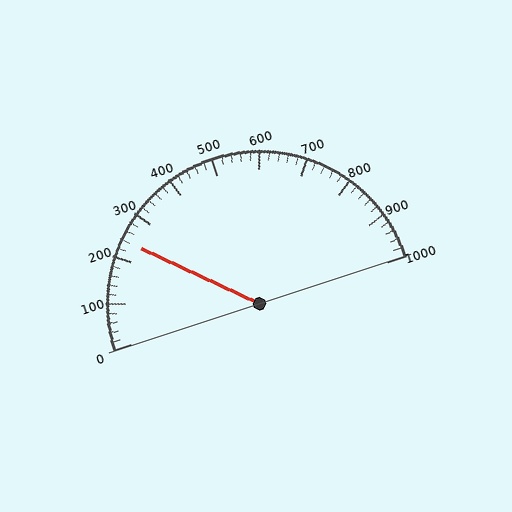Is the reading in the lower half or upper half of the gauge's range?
The reading is in the lower half of the range (0 to 1000).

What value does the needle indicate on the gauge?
The needle indicates approximately 240.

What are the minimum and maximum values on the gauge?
The gauge ranges from 0 to 1000.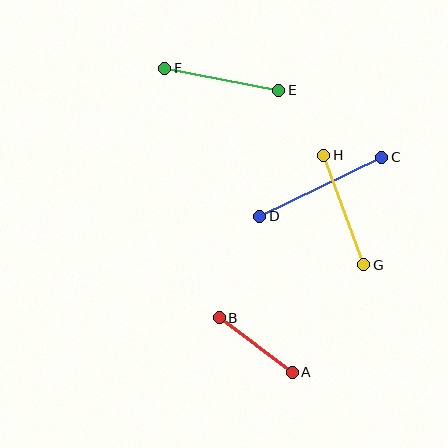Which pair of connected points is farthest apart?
Points C and D are farthest apart.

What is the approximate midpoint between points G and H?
The midpoint is at approximately (344, 210) pixels.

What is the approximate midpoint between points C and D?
The midpoint is at approximately (321, 187) pixels.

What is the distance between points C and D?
The distance is approximately 135 pixels.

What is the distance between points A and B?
The distance is approximately 91 pixels.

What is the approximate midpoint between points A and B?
The midpoint is at approximately (256, 345) pixels.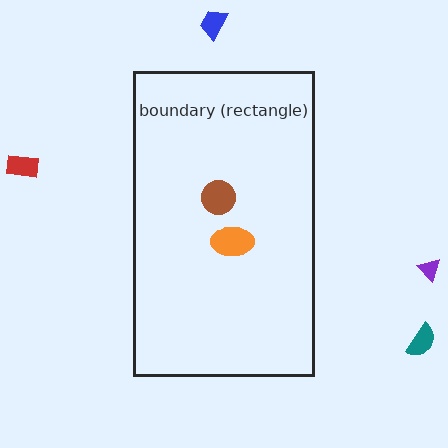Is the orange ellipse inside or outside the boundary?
Inside.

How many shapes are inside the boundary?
2 inside, 4 outside.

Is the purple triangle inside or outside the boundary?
Outside.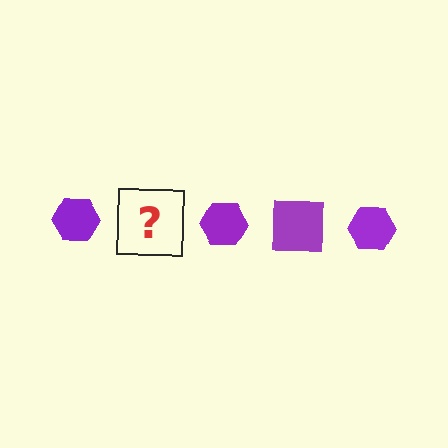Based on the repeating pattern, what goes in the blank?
The blank should be a purple square.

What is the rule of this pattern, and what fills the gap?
The rule is that the pattern cycles through hexagon, square shapes in purple. The gap should be filled with a purple square.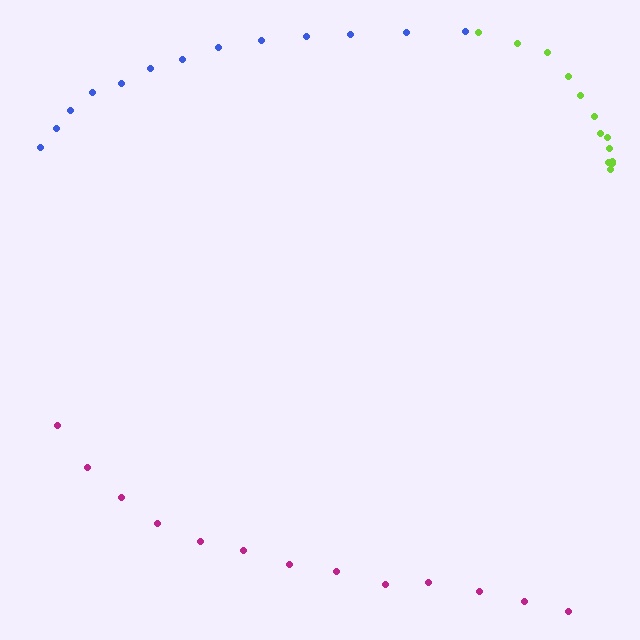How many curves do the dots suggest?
There are 3 distinct paths.